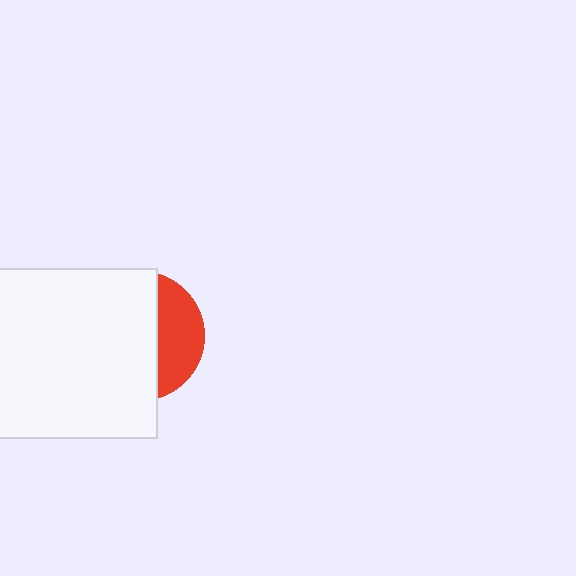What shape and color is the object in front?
The object in front is a white square.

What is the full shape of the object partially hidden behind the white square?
The partially hidden object is a red circle.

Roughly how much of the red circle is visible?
A small part of it is visible (roughly 33%).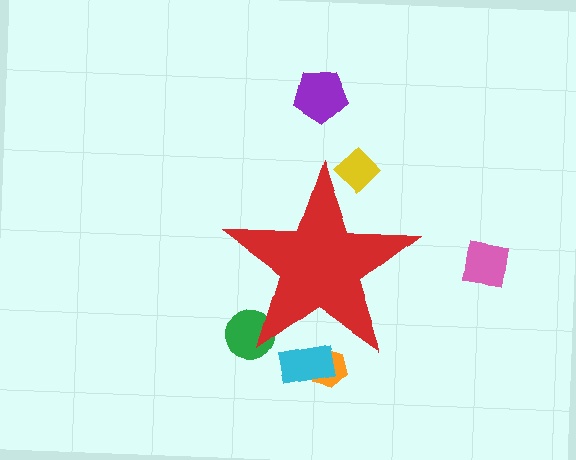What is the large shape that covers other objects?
A red star.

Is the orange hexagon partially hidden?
Yes, the orange hexagon is partially hidden behind the red star.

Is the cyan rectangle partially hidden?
Yes, the cyan rectangle is partially hidden behind the red star.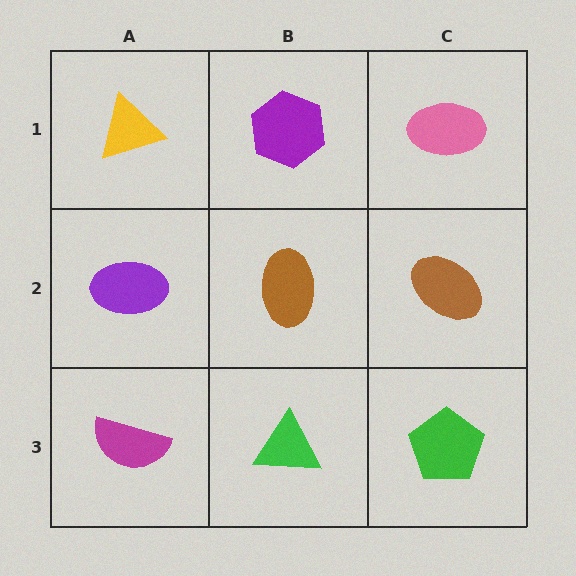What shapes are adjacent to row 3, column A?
A purple ellipse (row 2, column A), a green triangle (row 3, column B).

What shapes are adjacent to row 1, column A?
A purple ellipse (row 2, column A), a purple hexagon (row 1, column B).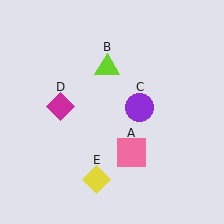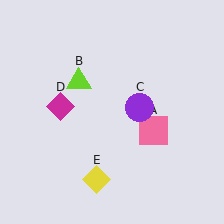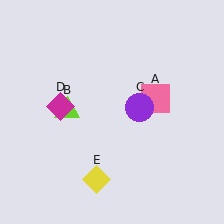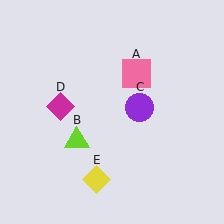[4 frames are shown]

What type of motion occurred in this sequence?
The pink square (object A), lime triangle (object B) rotated counterclockwise around the center of the scene.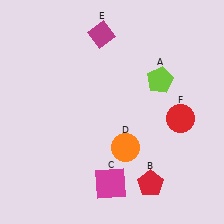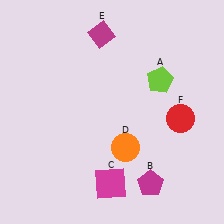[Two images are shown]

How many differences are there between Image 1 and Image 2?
There is 1 difference between the two images.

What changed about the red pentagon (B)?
In Image 1, B is red. In Image 2, it changed to magenta.